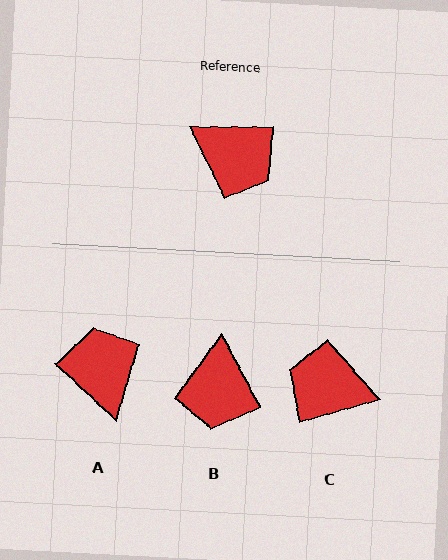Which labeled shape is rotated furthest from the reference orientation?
C, about 164 degrees away.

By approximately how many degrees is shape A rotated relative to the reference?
Approximately 138 degrees counter-clockwise.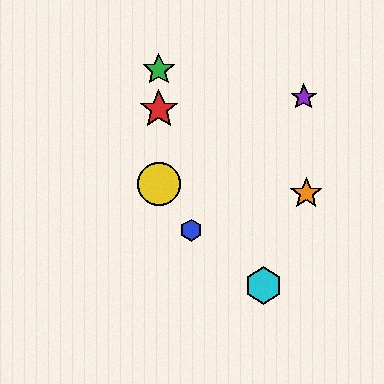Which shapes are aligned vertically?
The red star, the green star, the yellow circle are aligned vertically.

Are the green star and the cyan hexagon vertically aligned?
No, the green star is at x≈159 and the cyan hexagon is at x≈263.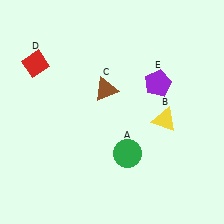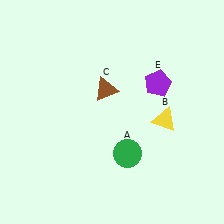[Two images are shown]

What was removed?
The red diamond (D) was removed in Image 2.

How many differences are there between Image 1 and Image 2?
There is 1 difference between the two images.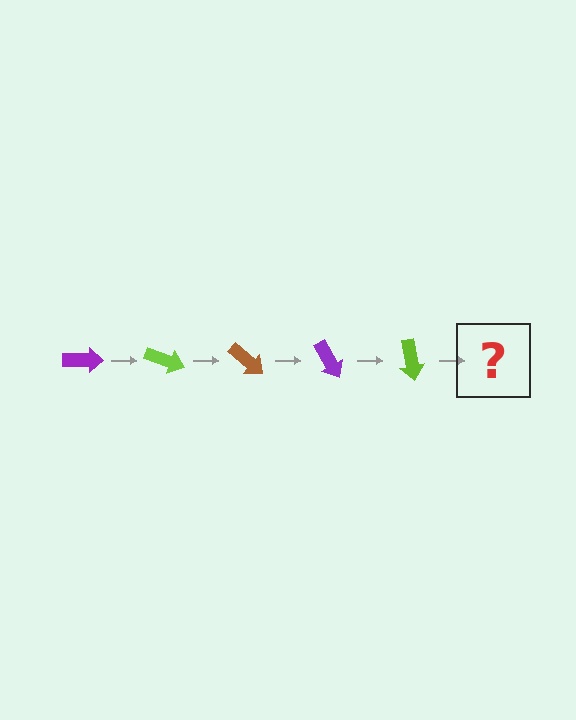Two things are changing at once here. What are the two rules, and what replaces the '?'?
The two rules are that it rotates 20 degrees each step and the color cycles through purple, lime, and brown. The '?' should be a brown arrow, rotated 100 degrees from the start.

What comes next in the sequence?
The next element should be a brown arrow, rotated 100 degrees from the start.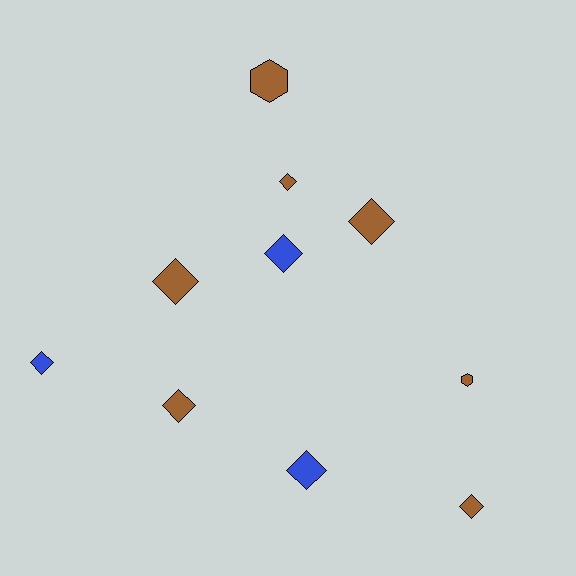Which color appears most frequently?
Brown, with 7 objects.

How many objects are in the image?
There are 10 objects.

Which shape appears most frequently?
Diamond, with 8 objects.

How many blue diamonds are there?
There are 3 blue diamonds.